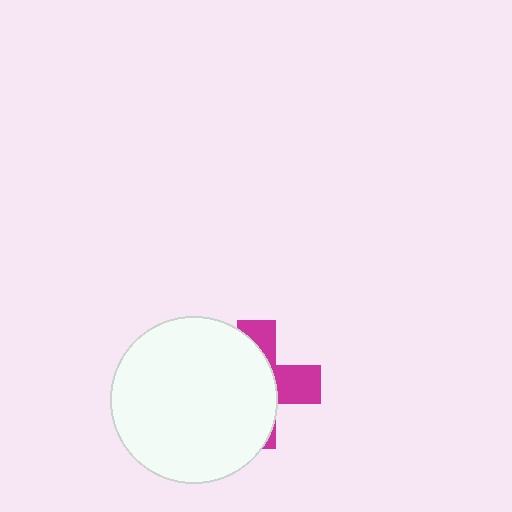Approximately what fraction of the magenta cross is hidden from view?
Roughly 66% of the magenta cross is hidden behind the white circle.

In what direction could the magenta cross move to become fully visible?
The magenta cross could move right. That would shift it out from behind the white circle entirely.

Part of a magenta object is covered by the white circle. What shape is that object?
It is a cross.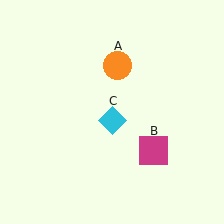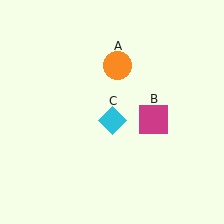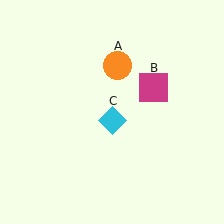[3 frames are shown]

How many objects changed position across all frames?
1 object changed position: magenta square (object B).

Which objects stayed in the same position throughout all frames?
Orange circle (object A) and cyan diamond (object C) remained stationary.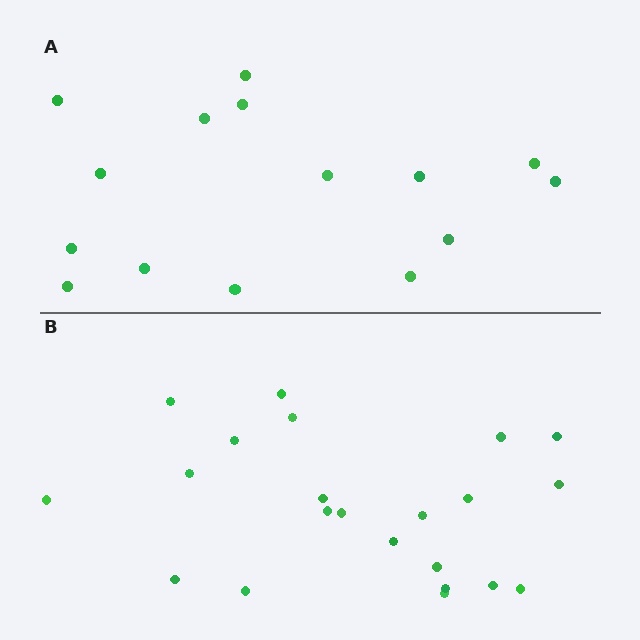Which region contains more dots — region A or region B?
Region B (the bottom region) has more dots.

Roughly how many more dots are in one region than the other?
Region B has roughly 8 or so more dots than region A.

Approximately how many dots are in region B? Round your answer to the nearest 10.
About 20 dots. (The exact count is 22, which rounds to 20.)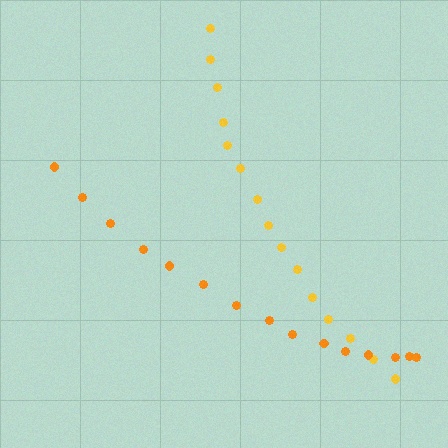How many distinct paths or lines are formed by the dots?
There are 2 distinct paths.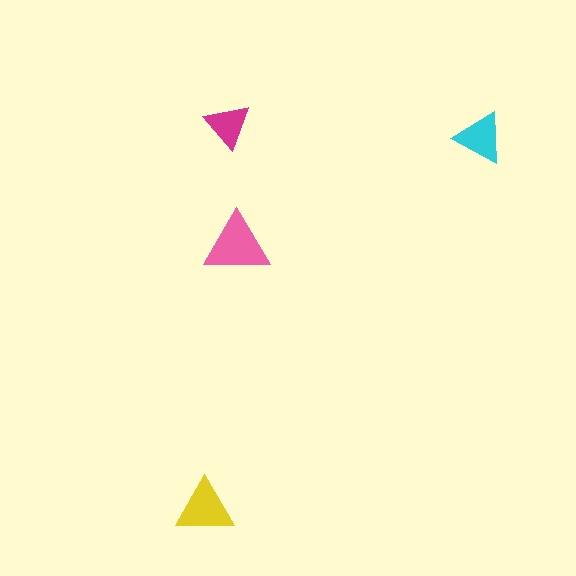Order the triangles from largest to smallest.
the pink one, the yellow one, the cyan one, the magenta one.